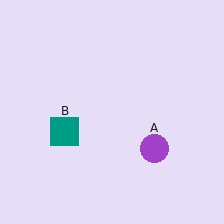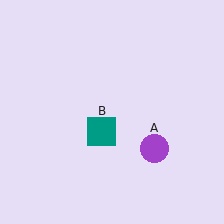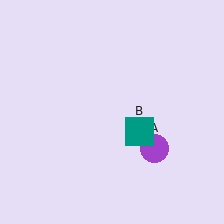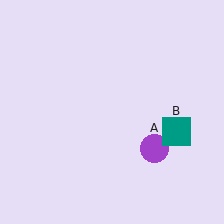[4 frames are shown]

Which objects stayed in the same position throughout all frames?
Purple circle (object A) remained stationary.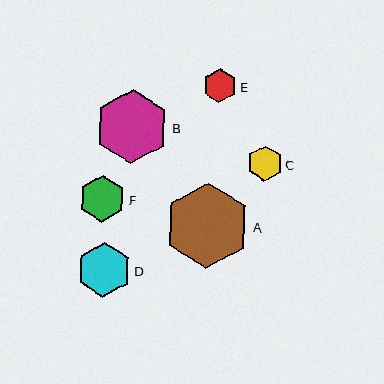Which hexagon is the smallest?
Hexagon E is the smallest with a size of approximately 34 pixels.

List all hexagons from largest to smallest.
From largest to smallest: A, B, D, F, C, E.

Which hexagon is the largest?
Hexagon A is the largest with a size of approximately 85 pixels.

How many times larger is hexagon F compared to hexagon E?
Hexagon F is approximately 1.4 times the size of hexagon E.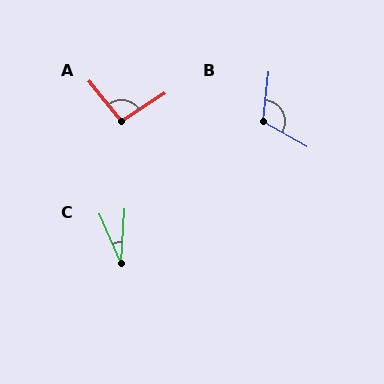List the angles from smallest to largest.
C (27°), A (96°), B (112°).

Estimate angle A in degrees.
Approximately 96 degrees.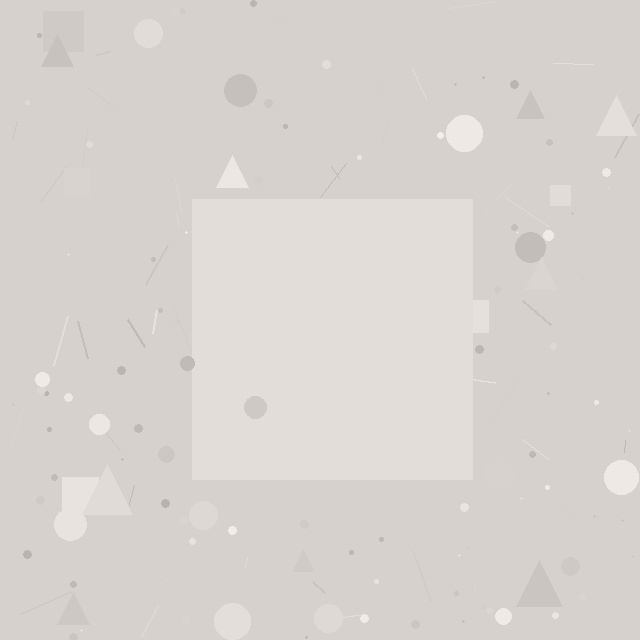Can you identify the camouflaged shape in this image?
The camouflaged shape is a square.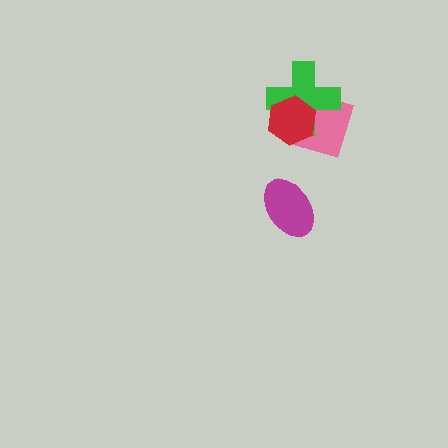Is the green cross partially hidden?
Yes, it is partially covered by another shape.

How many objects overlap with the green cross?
2 objects overlap with the green cross.